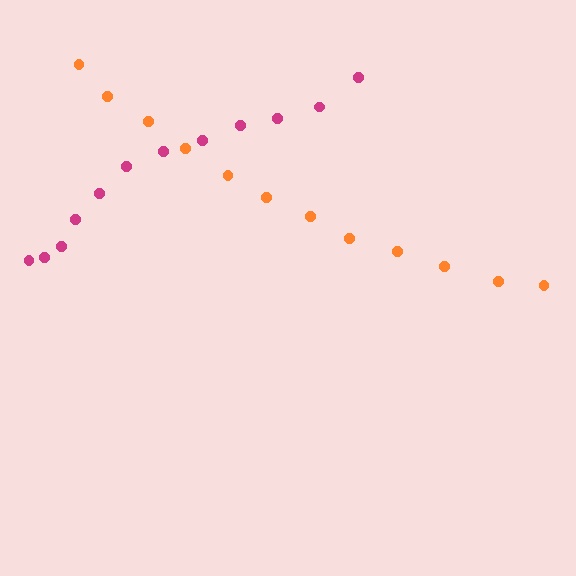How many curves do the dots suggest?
There are 2 distinct paths.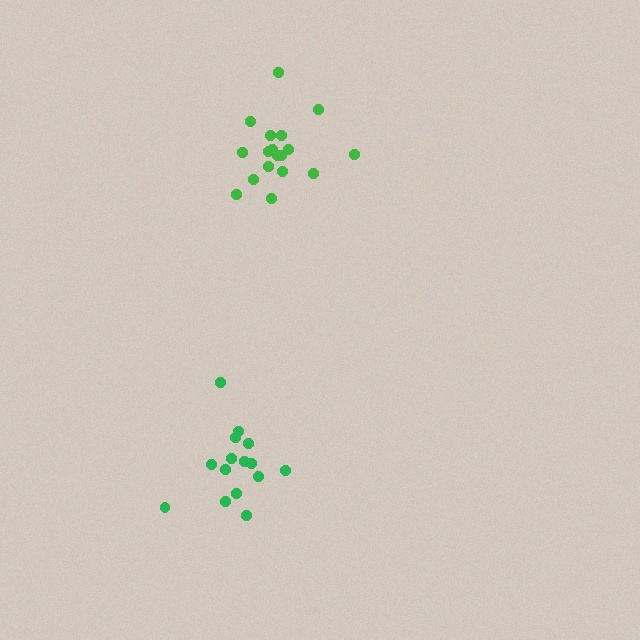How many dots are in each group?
Group 1: 18 dots, Group 2: 15 dots (33 total).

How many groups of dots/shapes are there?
There are 2 groups.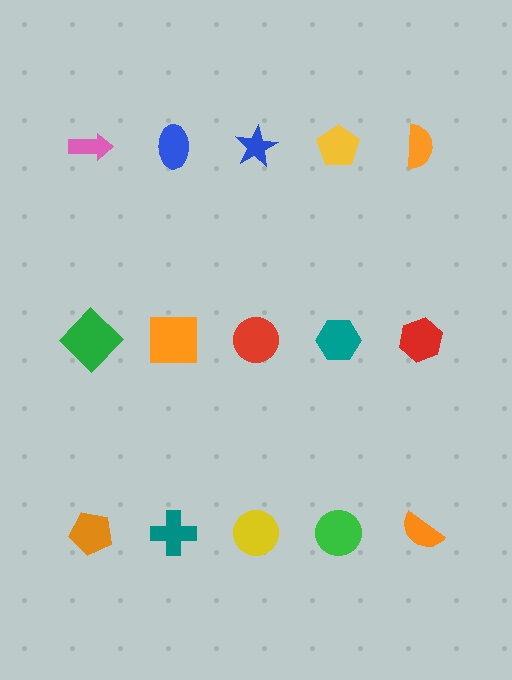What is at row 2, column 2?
An orange square.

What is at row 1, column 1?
A pink arrow.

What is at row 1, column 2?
A blue ellipse.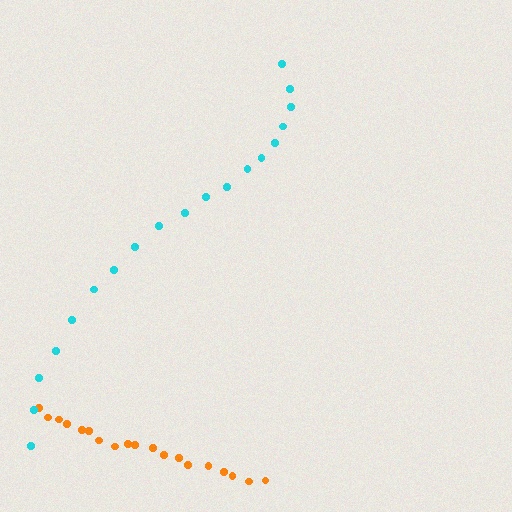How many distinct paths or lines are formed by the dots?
There are 2 distinct paths.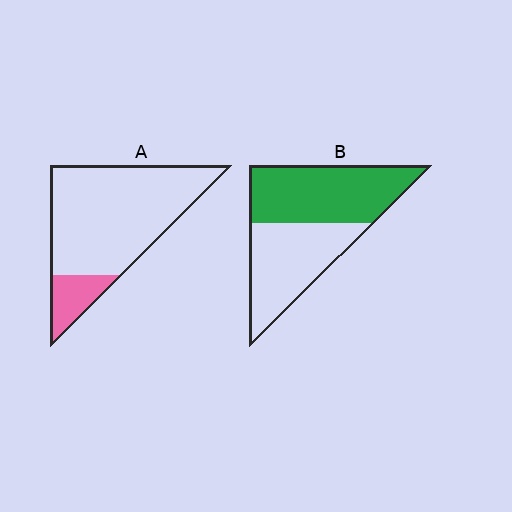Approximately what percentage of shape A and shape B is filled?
A is approximately 15% and B is approximately 55%.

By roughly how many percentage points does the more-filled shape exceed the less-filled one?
By roughly 40 percentage points (B over A).